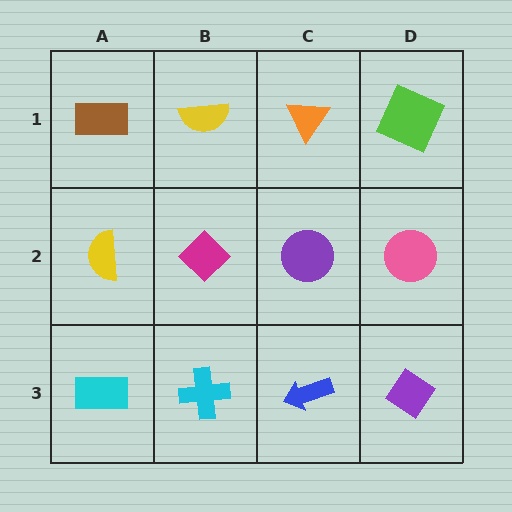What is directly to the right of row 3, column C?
A purple diamond.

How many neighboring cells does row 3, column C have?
3.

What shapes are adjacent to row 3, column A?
A yellow semicircle (row 2, column A), a cyan cross (row 3, column B).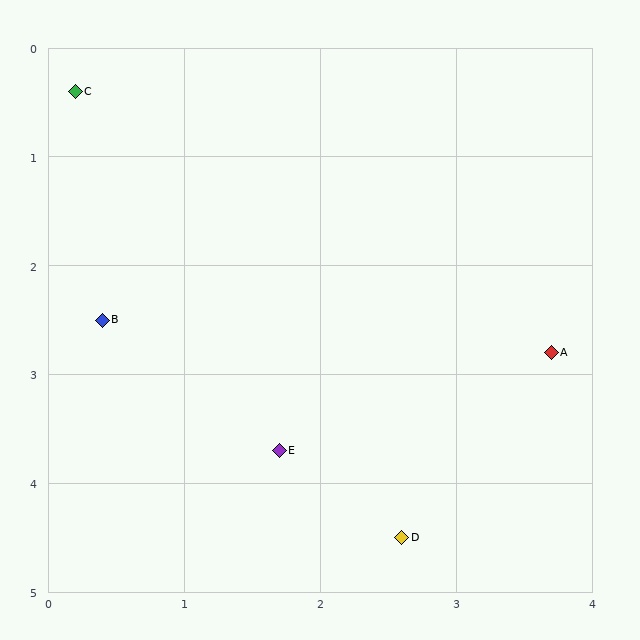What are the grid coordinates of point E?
Point E is at approximately (1.7, 3.7).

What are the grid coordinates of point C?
Point C is at approximately (0.2, 0.4).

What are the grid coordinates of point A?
Point A is at approximately (3.7, 2.8).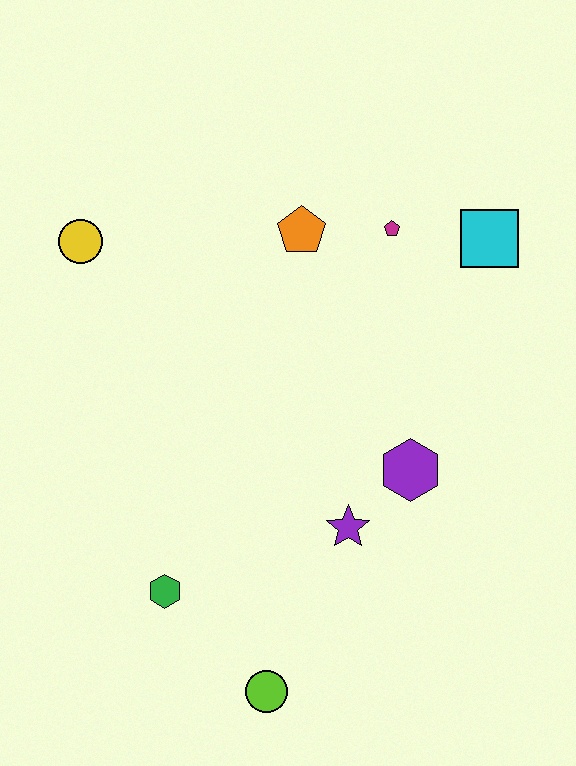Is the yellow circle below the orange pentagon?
Yes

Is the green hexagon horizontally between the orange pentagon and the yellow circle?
Yes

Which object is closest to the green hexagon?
The lime circle is closest to the green hexagon.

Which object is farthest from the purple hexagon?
The yellow circle is farthest from the purple hexagon.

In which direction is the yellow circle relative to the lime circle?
The yellow circle is above the lime circle.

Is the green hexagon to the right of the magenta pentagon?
No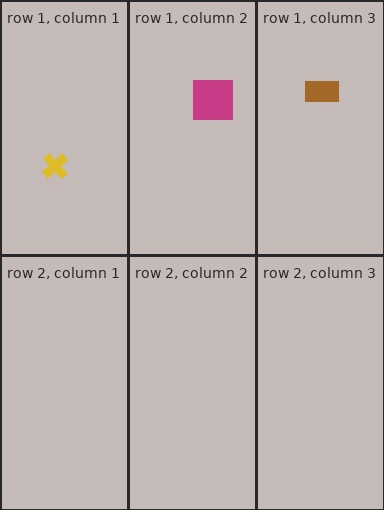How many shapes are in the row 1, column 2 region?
1.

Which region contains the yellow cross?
The row 1, column 1 region.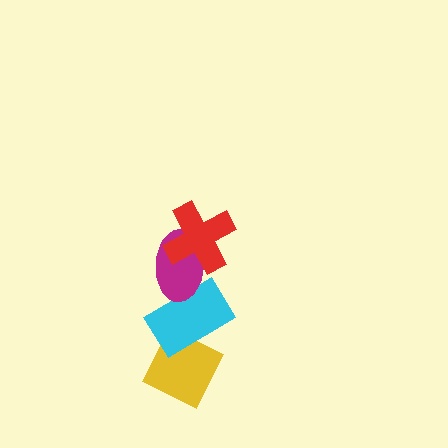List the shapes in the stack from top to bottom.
From top to bottom: the red cross, the magenta ellipse, the cyan rectangle, the yellow diamond.